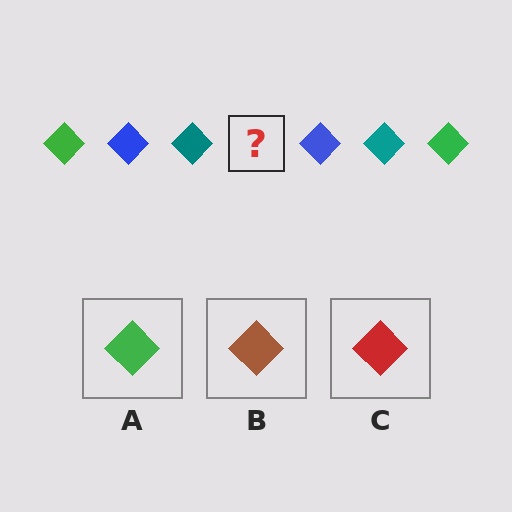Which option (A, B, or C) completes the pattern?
A.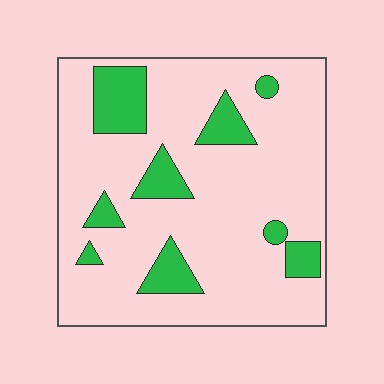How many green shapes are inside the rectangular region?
9.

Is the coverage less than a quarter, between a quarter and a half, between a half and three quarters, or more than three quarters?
Less than a quarter.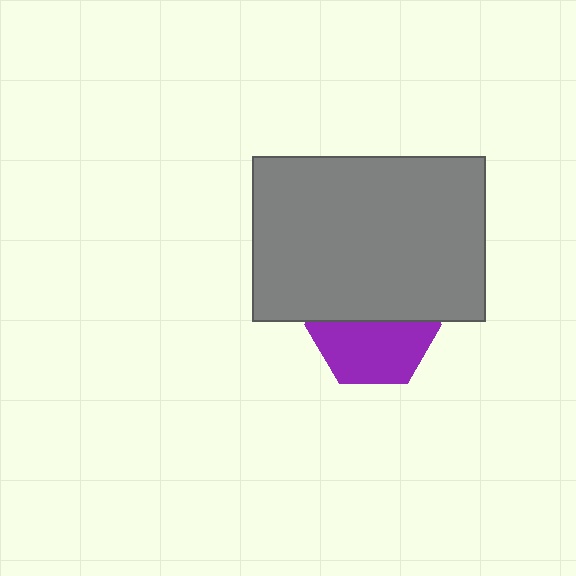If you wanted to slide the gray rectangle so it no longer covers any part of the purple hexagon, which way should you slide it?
Slide it up — that is the most direct way to separate the two shapes.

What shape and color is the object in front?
The object in front is a gray rectangle.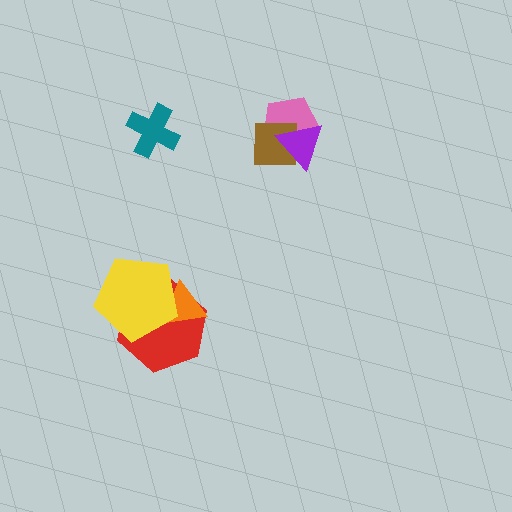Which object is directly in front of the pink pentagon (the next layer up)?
The brown square is directly in front of the pink pentagon.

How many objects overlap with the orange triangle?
2 objects overlap with the orange triangle.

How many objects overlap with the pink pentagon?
2 objects overlap with the pink pentagon.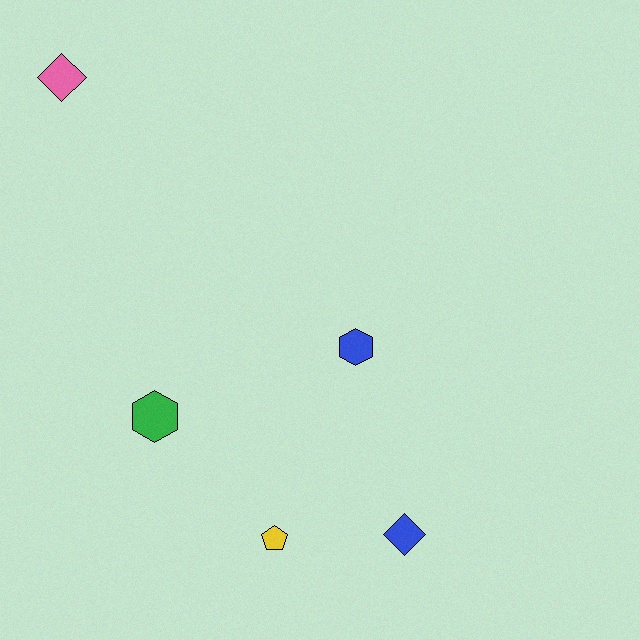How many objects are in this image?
There are 5 objects.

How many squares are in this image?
There are no squares.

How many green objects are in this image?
There is 1 green object.